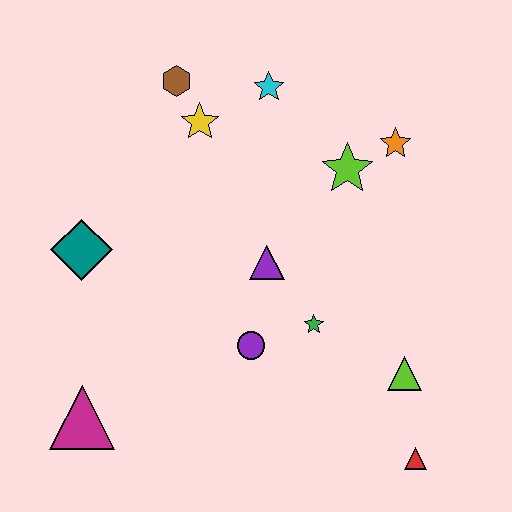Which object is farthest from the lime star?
The magenta triangle is farthest from the lime star.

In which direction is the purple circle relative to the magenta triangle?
The purple circle is to the right of the magenta triangle.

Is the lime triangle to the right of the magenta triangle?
Yes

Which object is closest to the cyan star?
The yellow star is closest to the cyan star.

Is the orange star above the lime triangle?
Yes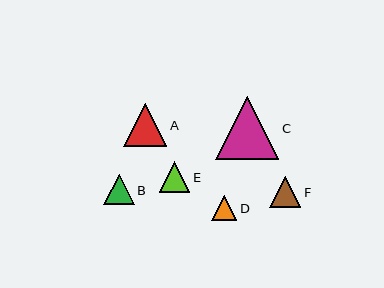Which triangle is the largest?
Triangle C is the largest with a size of approximately 63 pixels.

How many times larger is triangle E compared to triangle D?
Triangle E is approximately 1.2 times the size of triangle D.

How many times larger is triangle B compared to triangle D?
Triangle B is approximately 1.2 times the size of triangle D.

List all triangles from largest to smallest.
From largest to smallest: C, A, F, E, B, D.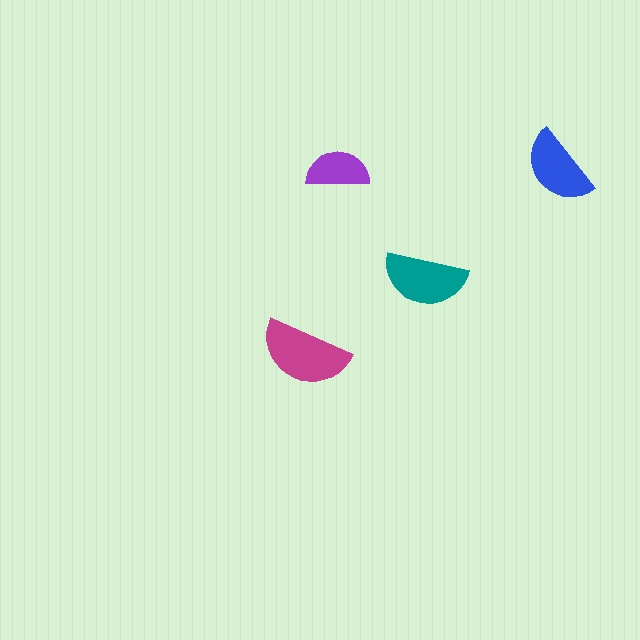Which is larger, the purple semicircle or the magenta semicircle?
The magenta one.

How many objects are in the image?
There are 4 objects in the image.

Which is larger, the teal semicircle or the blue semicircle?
The teal one.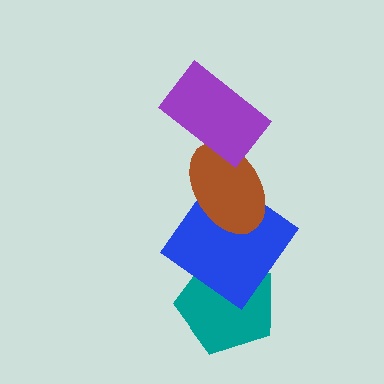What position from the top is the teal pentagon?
The teal pentagon is 4th from the top.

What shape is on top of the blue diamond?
The brown ellipse is on top of the blue diamond.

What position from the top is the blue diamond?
The blue diamond is 3rd from the top.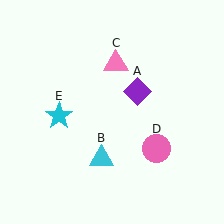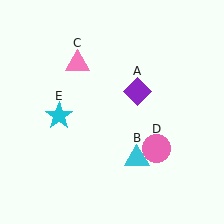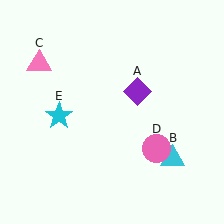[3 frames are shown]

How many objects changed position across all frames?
2 objects changed position: cyan triangle (object B), pink triangle (object C).